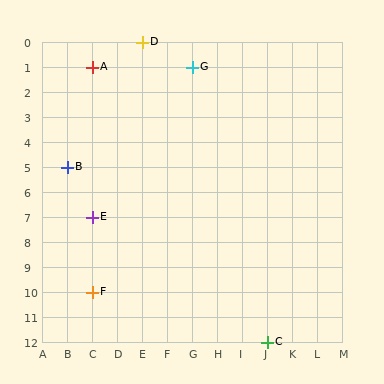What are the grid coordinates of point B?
Point B is at grid coordinates (B, 5).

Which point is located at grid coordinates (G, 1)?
Point G is at (G, 1).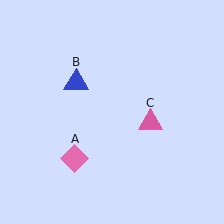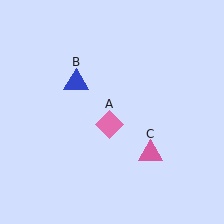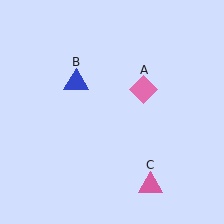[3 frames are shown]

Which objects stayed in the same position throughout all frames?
Blue triangle (object B) remained stationary.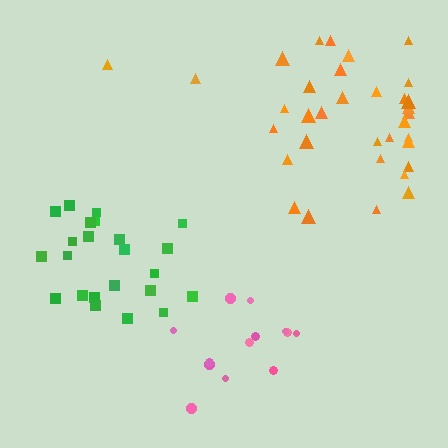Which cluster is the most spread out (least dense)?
Orange.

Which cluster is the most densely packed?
Green.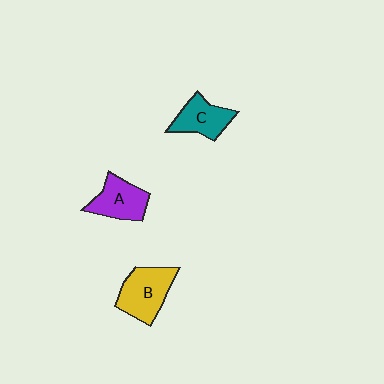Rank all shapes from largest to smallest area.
From largest to smallest: B (yellow), A (purple), C (teal).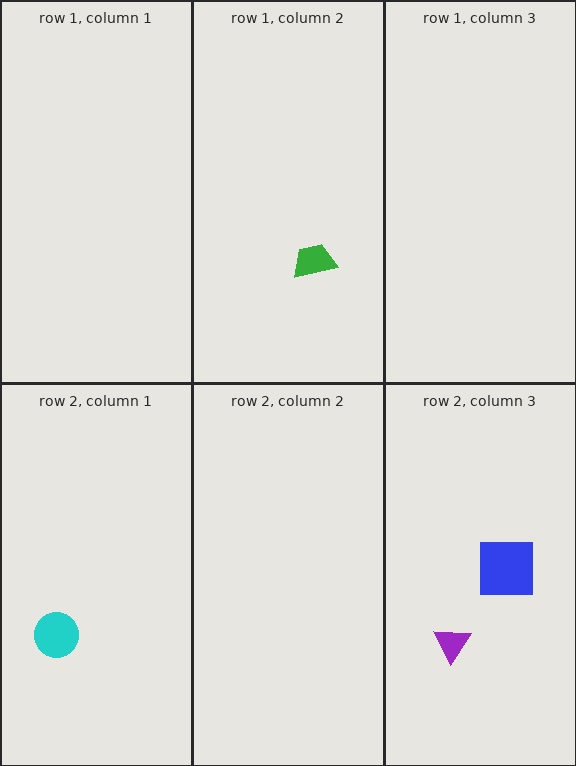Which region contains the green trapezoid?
The row 1, column 2 region.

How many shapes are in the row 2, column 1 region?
1.